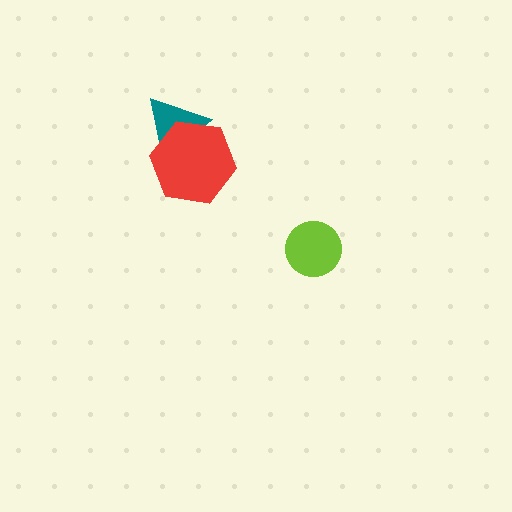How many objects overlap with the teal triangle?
1 object overlaps with the teal triangle.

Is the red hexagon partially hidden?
No, no other shape covers it.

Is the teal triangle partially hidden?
Yes, it is partially covered by another shape.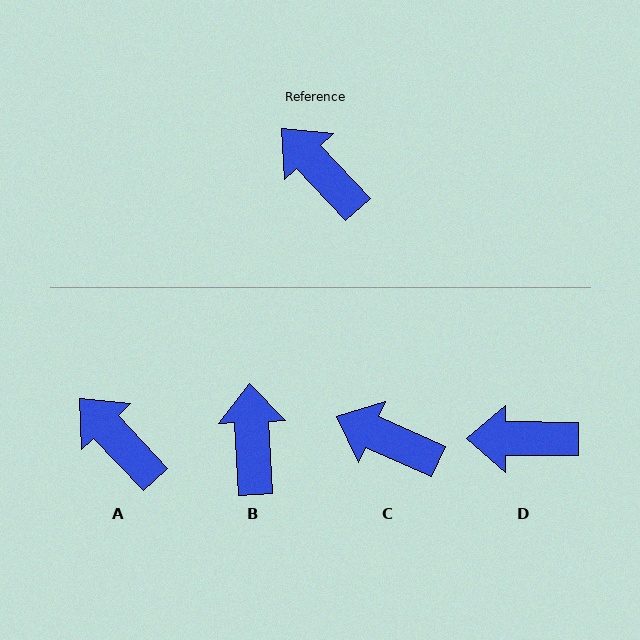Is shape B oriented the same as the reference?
No, it is off by about 40 degrees.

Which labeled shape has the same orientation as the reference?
A.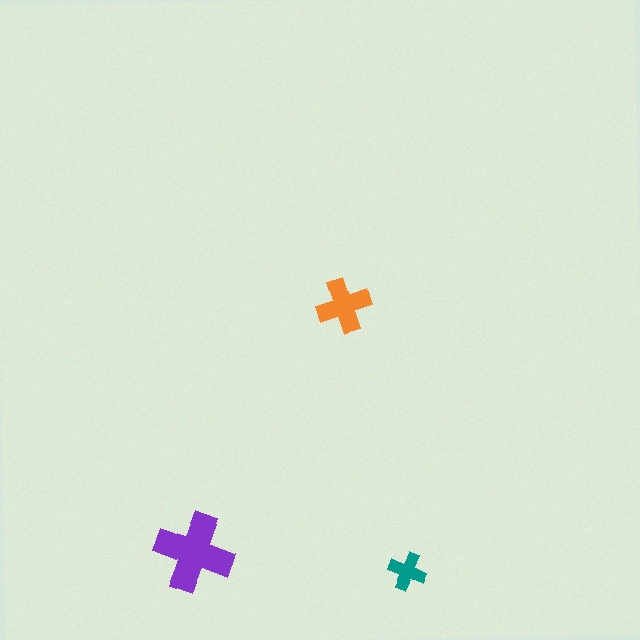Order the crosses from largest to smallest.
the purple one, the orange one, the teal one.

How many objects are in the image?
There are 3 objects in the image.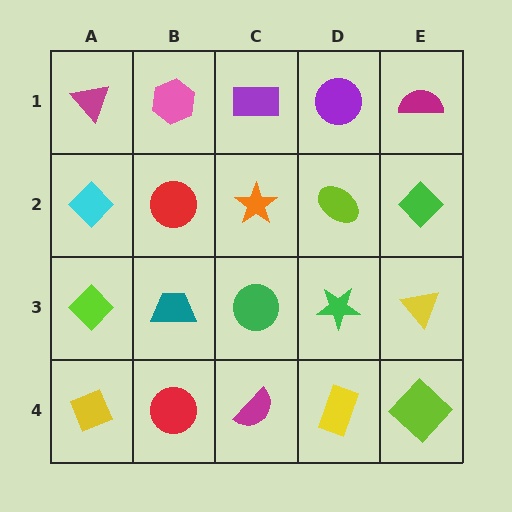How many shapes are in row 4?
5 shapes.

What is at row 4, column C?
A magenta semicircle.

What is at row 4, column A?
A yellow diamond.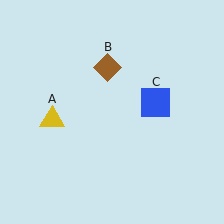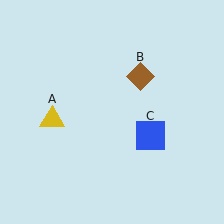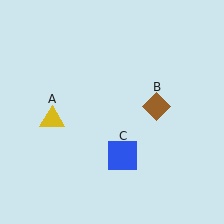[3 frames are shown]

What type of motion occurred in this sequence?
The brown diamond (object B), blue square (object C) rotated clockwise around the center of the scene.